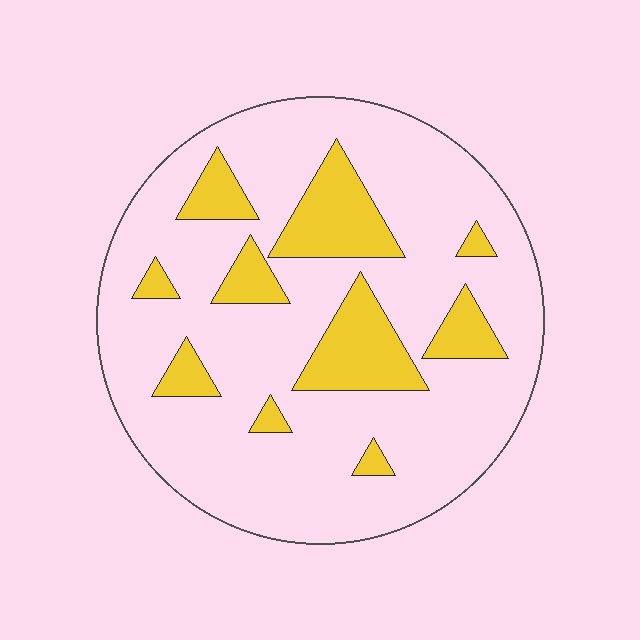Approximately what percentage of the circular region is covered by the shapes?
Approximately 20%.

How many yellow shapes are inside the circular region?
10.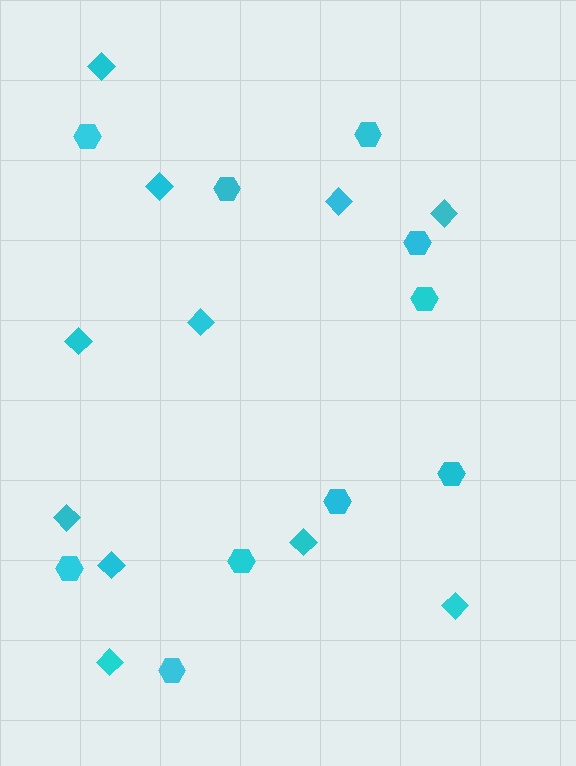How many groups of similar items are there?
There are 2 groups: one group of hexagons (10) and one group of diamonds (11).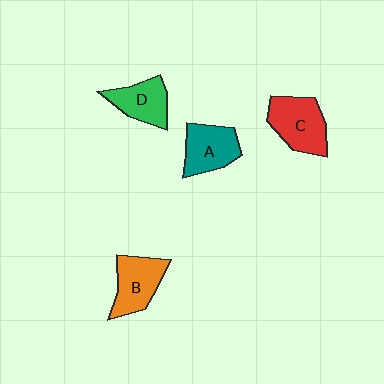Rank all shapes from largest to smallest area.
From largest to smallest: C (red), B (orange), A (teal), D (green).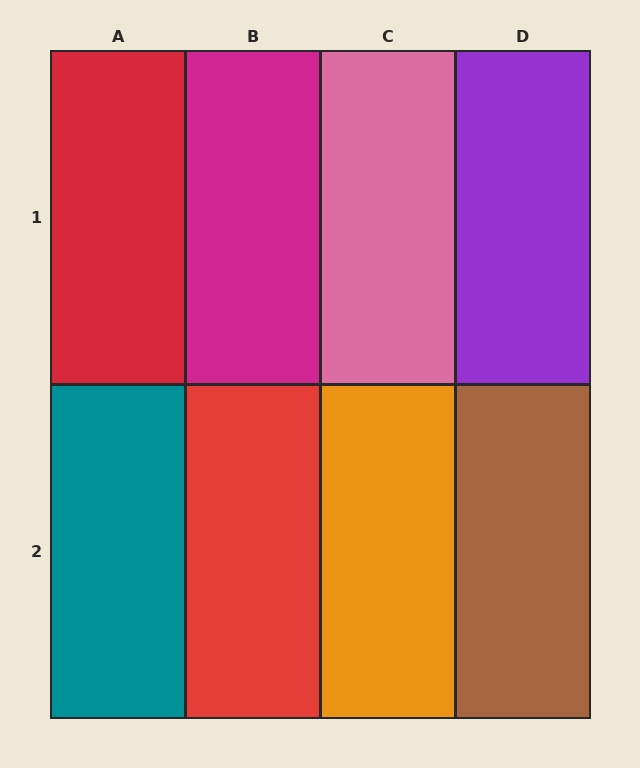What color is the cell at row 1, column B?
Magenta.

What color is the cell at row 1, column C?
Pink.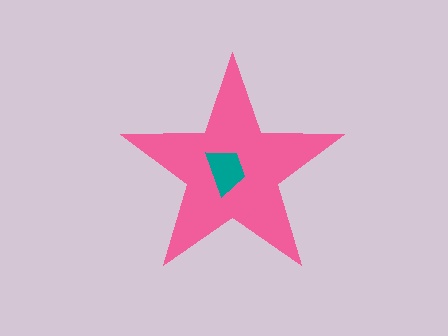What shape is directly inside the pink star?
The teal trapezoid.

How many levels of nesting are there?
2.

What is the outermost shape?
The pink star.